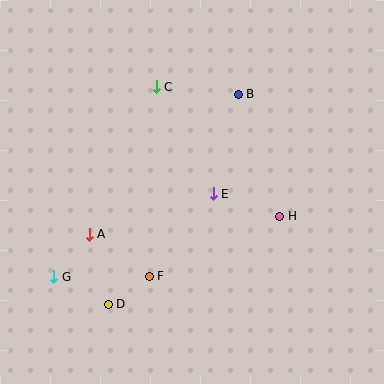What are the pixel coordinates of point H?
Point H is at (280, 216).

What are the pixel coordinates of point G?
Point G is at (54, 277).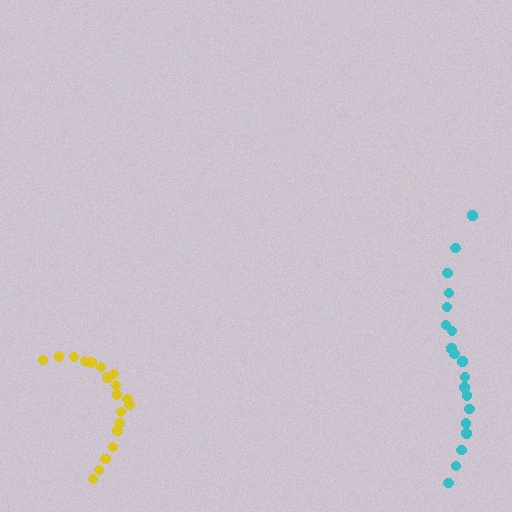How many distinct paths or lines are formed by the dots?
There are 2 distinct paths.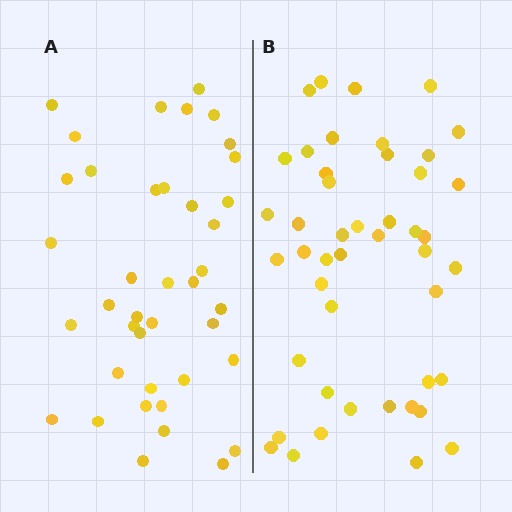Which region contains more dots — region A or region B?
Region B (the right region) has more dots.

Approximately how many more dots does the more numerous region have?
Region B has about 6 more dots than region A.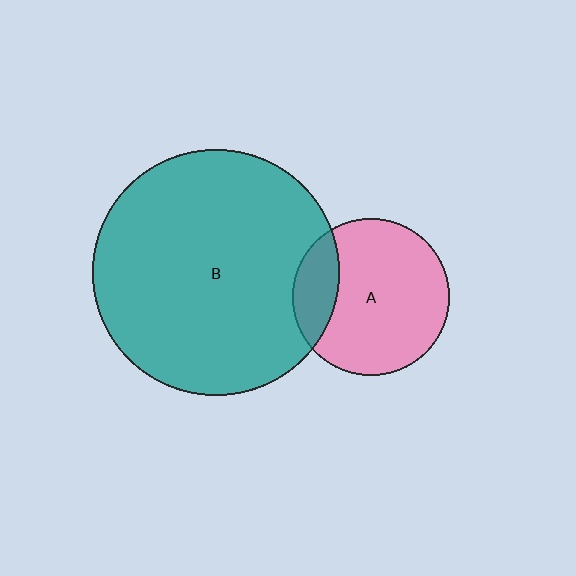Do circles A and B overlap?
Yes.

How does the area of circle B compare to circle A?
Approximately 2.5 times.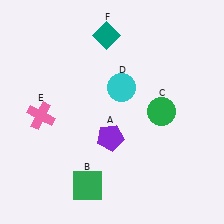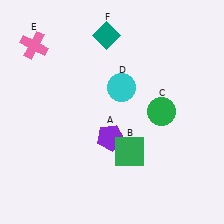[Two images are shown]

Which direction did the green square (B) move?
The green square (B) moved right.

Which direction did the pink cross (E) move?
The pink cross (E) moved up.